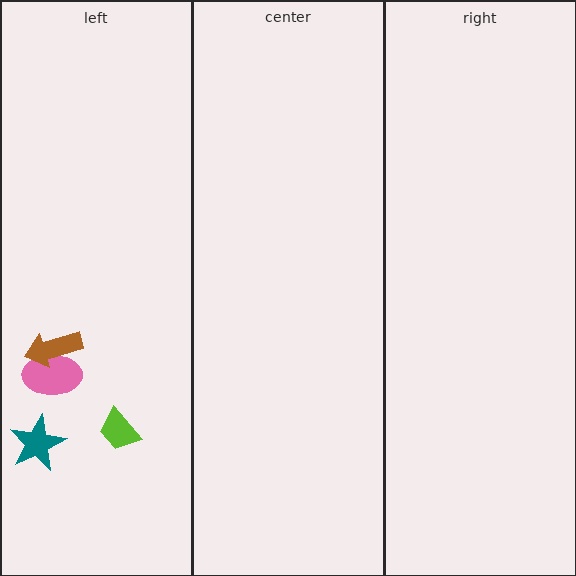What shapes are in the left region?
The teal star, the pink ellipse, the lime trapezoid, the brown arrow.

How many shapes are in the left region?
4.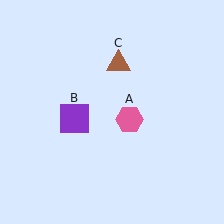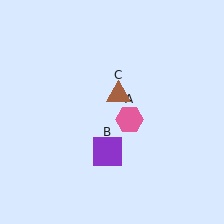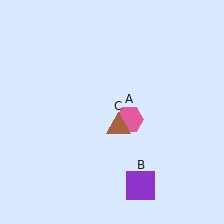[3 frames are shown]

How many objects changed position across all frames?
2 objects changed position: purple square (object B), brown triangle (object C).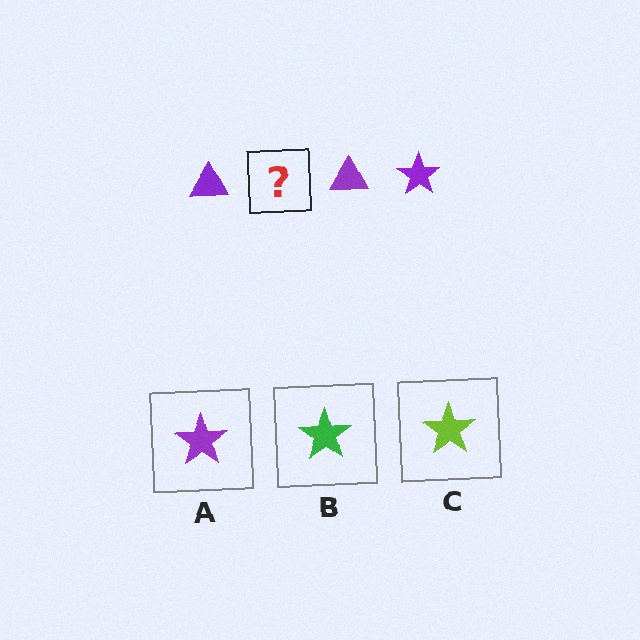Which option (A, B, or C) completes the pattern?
A.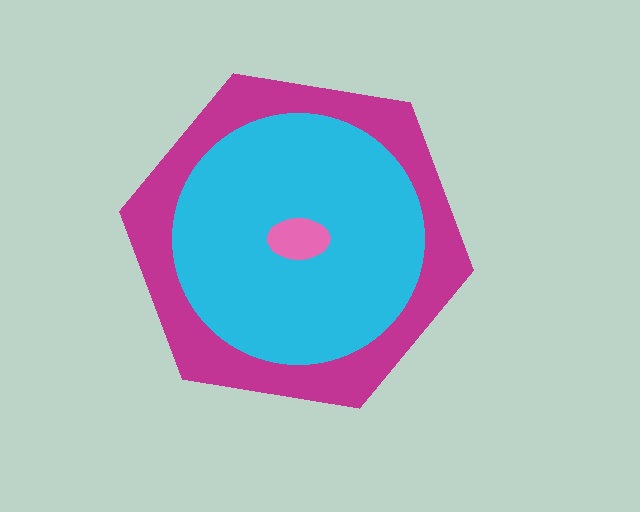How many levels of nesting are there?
3.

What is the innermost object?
The pink ellipse.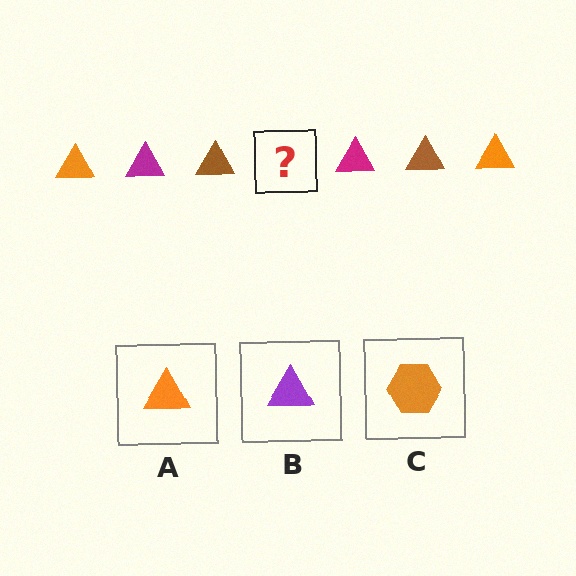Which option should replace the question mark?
Option A.